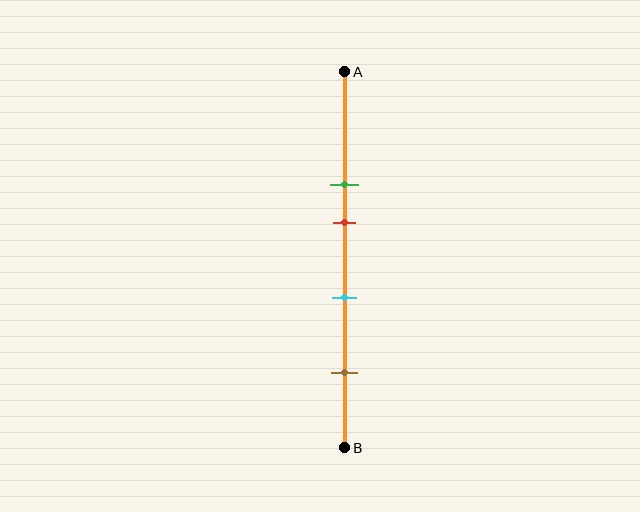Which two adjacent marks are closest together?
The green and red marks are the closest adjacent pair.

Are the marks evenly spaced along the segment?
No, the marks are not evenly spaced.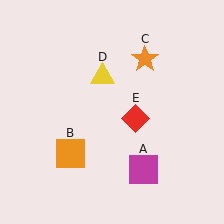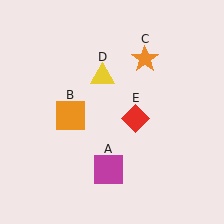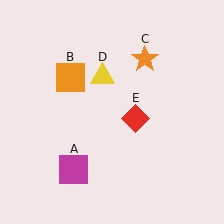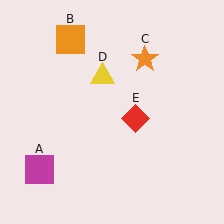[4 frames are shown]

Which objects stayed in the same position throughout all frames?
Orange star (object C) and yellow triangle (object D) and red diamond (object E) remained stationary.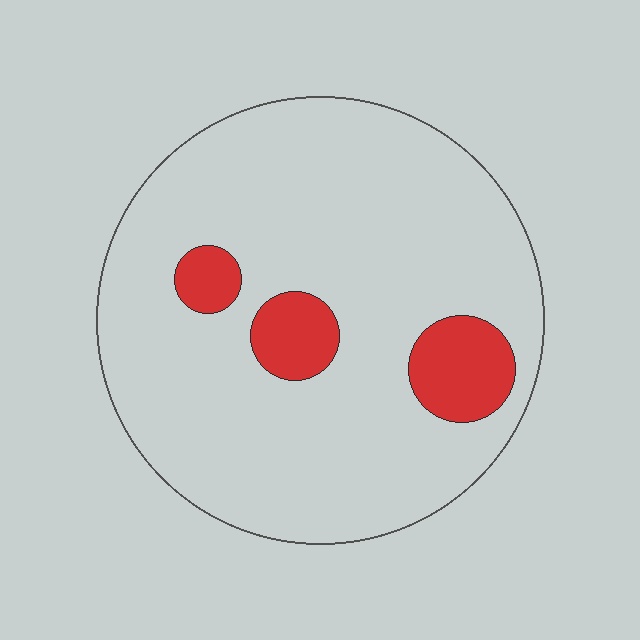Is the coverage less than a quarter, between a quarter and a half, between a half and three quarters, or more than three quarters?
Less than a quarter.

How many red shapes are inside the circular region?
3.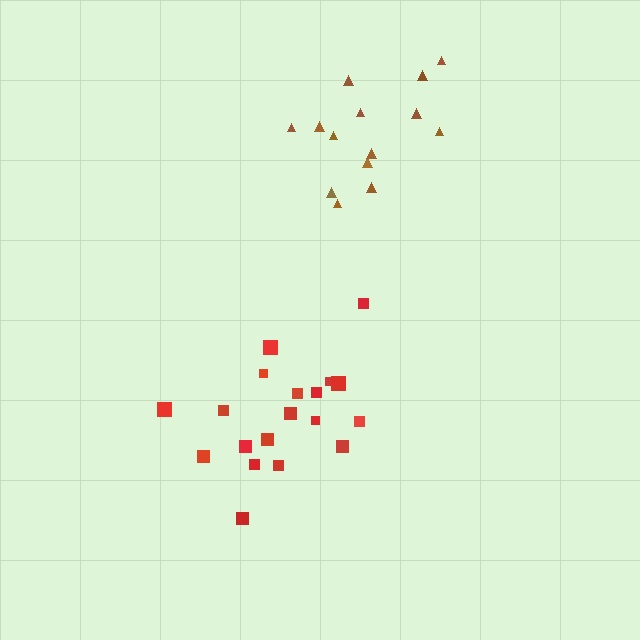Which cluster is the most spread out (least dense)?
Brown.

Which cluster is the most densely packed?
Red.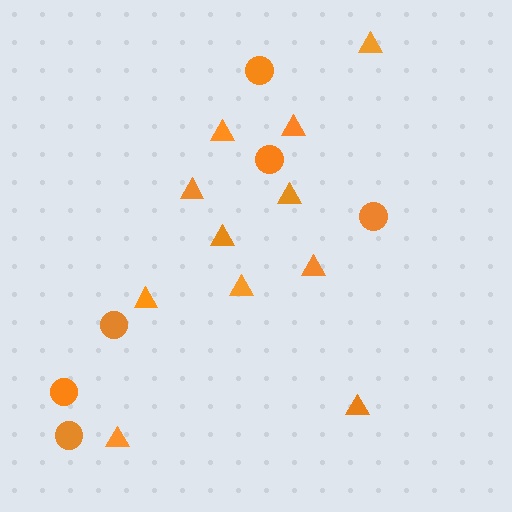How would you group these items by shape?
There are 2 groups: one group of triangles (11) and one group of circles (6).